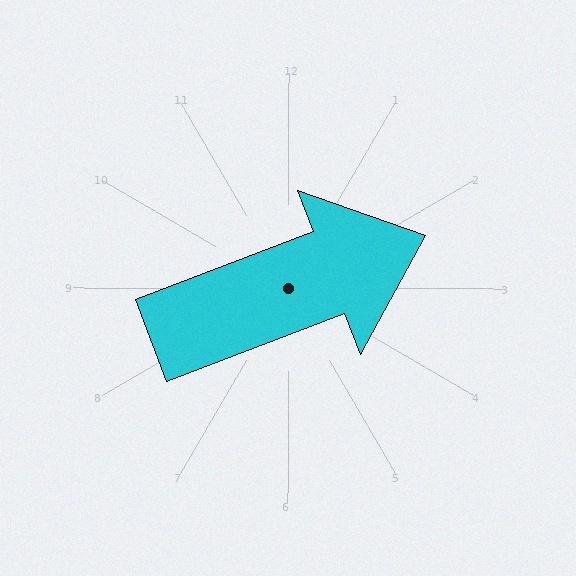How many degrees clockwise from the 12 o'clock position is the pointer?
Approximately 69 degrees.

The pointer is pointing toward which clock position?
Roughly 2 o'clock.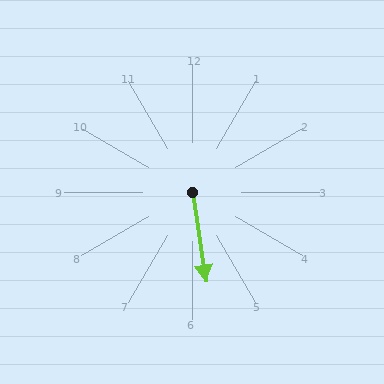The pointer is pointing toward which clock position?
Roughly 6 o'clock.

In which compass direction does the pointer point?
South.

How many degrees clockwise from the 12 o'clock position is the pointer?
Approximately 171 degrees.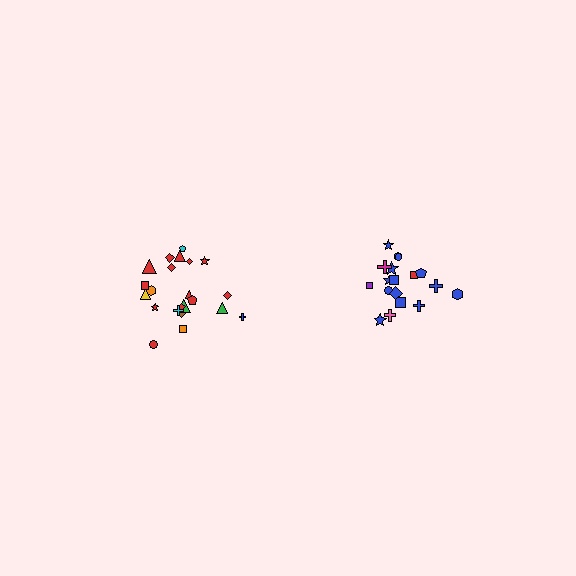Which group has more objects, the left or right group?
The left group.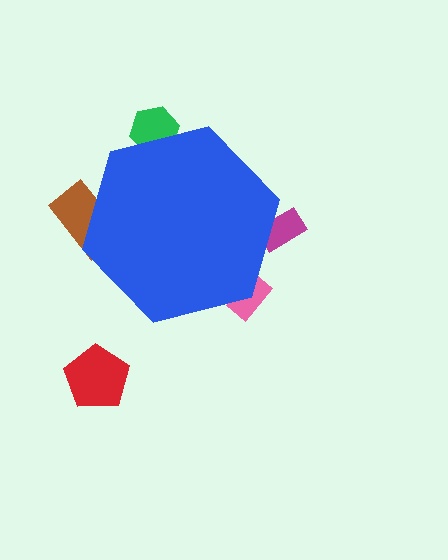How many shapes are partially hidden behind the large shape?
4 shapes are partially hidden.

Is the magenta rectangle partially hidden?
Yes, the magenta rectangle is partially hidden behind the blue hexagon.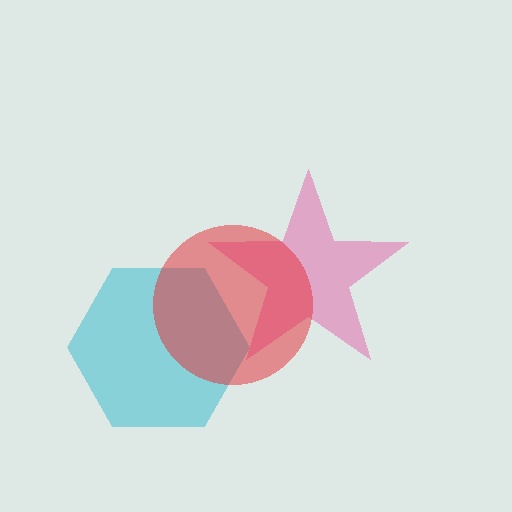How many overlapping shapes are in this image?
There are 3 overlapping shapes in the image.